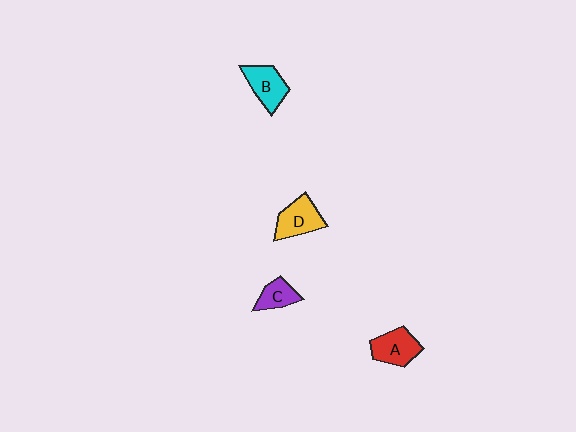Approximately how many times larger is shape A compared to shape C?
Approximately 1.5 times.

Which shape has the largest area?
Shape D (yellow).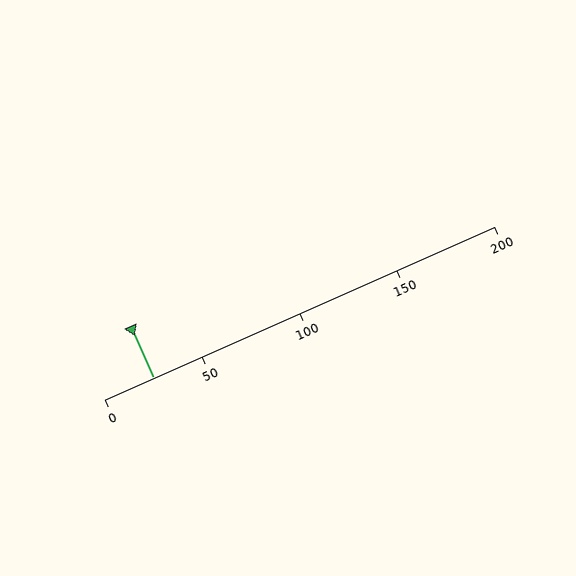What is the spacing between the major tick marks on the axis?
The major ticks are spaced 50 apart.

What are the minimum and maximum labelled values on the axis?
The axis runs from 0 to 200.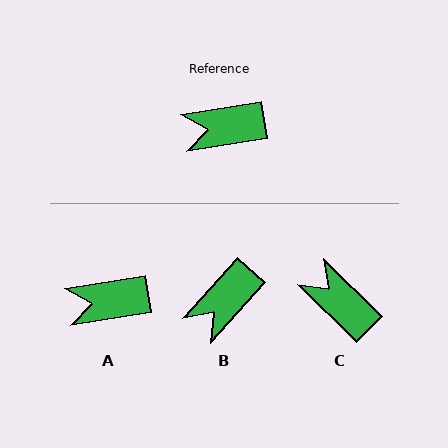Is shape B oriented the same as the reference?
No, it is off by about 39 degrees.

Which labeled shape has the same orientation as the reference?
A.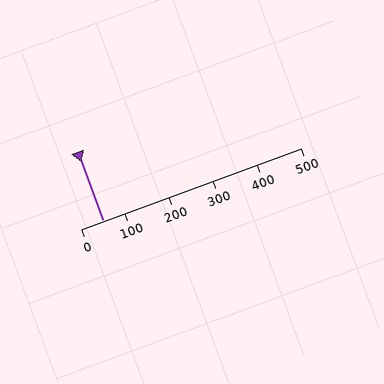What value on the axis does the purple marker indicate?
The marker indicates approximately 50.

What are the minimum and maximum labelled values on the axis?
The axis runs from 0 to 500.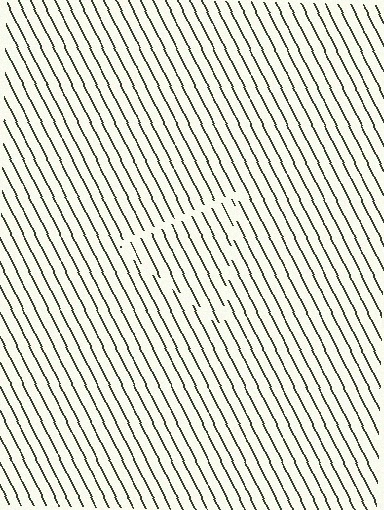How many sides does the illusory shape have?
3 sides — the line-ends trace a triangle.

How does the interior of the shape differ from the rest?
The interior of the shape contains the same grating, shifted by half a period — the contour is defined by the phase discontinuity where line-ends from the inner and outer gratings abut.